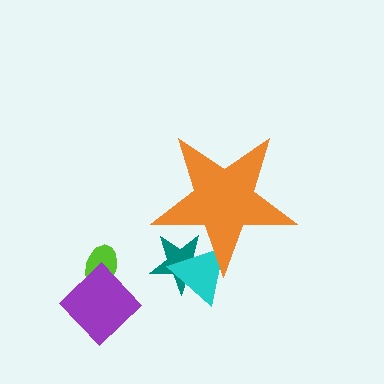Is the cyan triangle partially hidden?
Yes, the cyan triangle is partially hidden behind the orange star.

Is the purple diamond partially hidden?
No, the purple diamond is fully visible.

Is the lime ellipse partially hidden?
No, the lime ellipse is fully visible.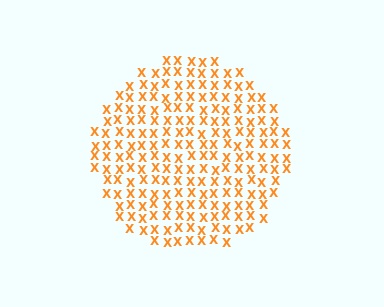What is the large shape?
The large shape is a circle.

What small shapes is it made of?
It is made of small letter X's.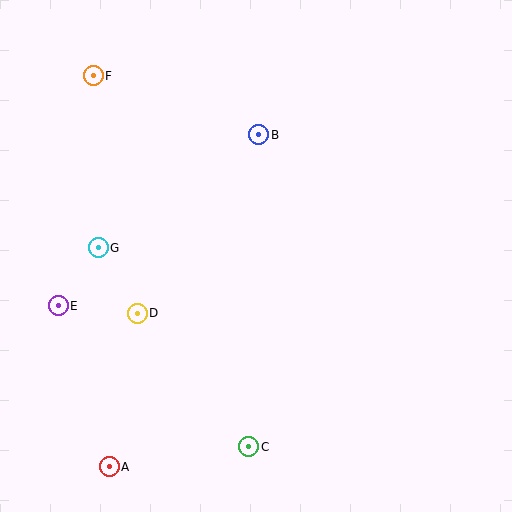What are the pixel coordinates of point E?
Point E is at (58, 306).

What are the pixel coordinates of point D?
Point D is at (137, 313).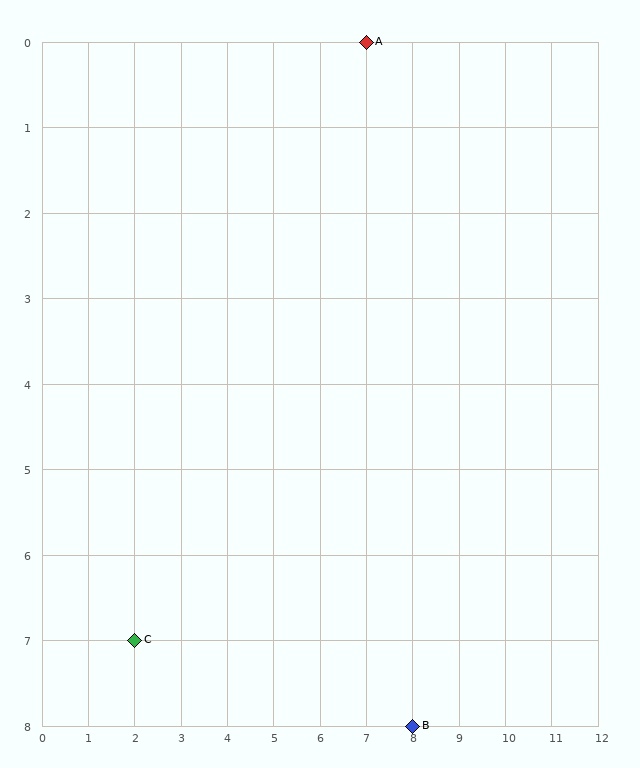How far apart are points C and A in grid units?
Points C and A are 5 columns and 7 rows apart (about 8.6 grid units diagonally).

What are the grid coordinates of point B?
Point B is at grid coordinates (8, 8).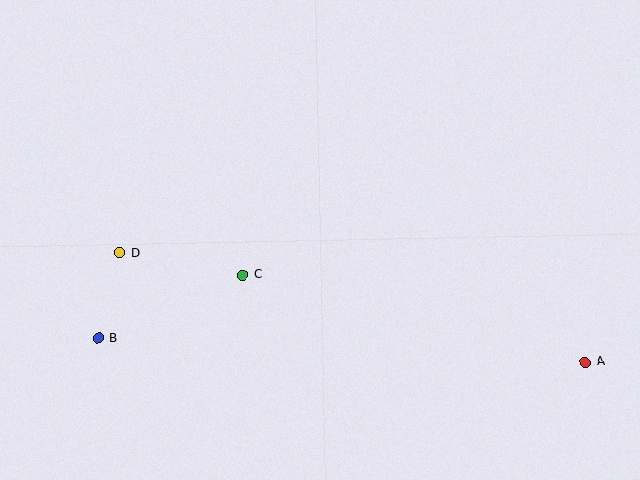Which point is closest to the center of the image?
Point C at (242, 275) is closest to the center.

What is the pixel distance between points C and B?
The distance between C and B is 157 pixels.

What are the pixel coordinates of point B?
Point B is at (98, 338).